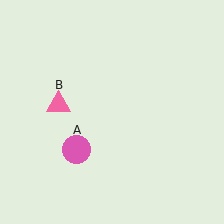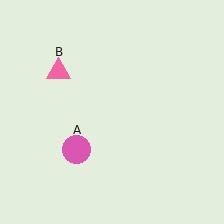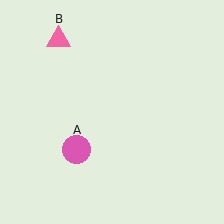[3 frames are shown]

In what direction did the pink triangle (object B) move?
The pink triangle (object B) moved up.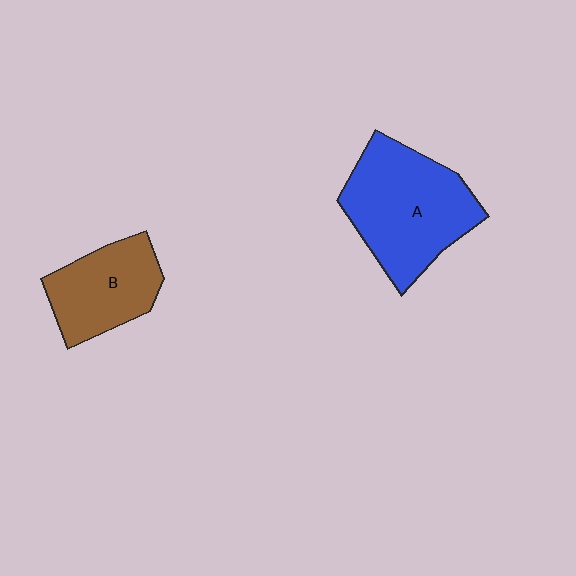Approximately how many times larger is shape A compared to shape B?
Approximately 1.5 times.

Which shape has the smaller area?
Shape B (brown).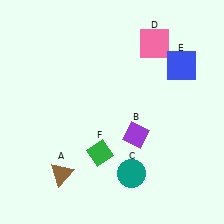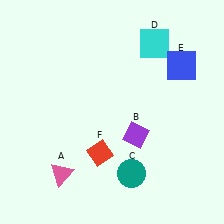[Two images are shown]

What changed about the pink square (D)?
In Image 1, D is pink. In Image 2, it changed to cyan.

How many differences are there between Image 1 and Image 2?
There are 3 differences between the two images.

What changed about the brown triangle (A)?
In Image 1, A is brown. In Image 2, it changed to pink.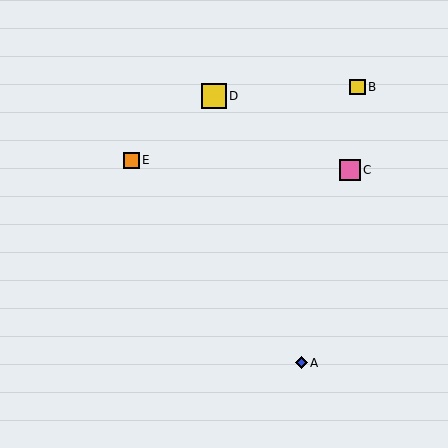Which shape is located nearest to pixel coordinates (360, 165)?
The pink square (labeled C) at (350, 170) is nearest to that location.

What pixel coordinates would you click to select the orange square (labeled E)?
Click at (132, 160) to select the orange square E.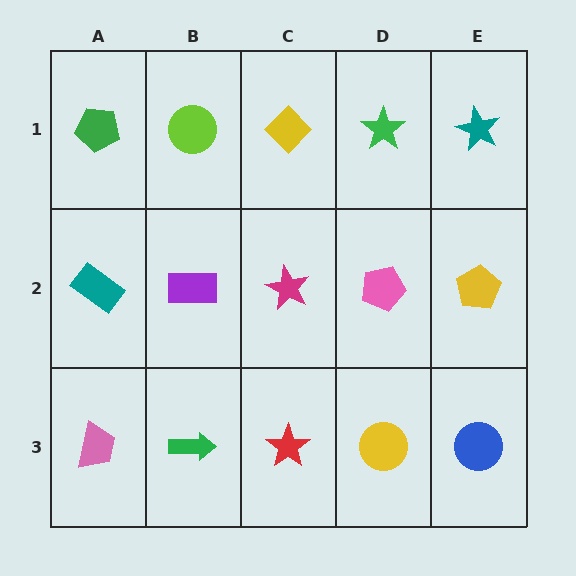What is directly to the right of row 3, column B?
A red star.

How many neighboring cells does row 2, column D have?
4.